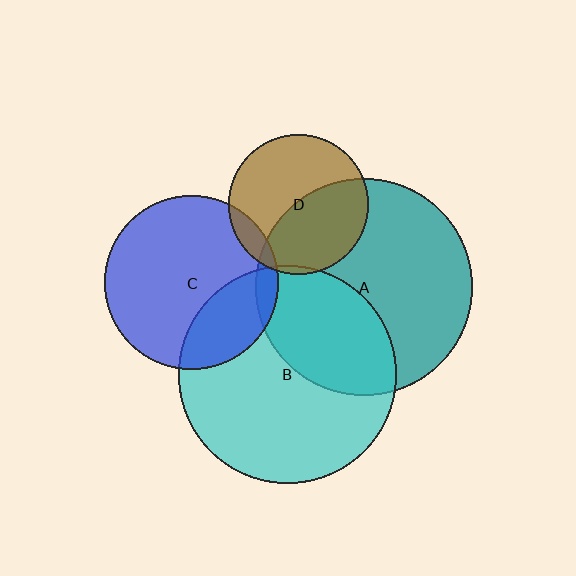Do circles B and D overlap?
Yes.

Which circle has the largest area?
Circle B (cyan).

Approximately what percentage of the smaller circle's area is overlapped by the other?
Approximately 5%.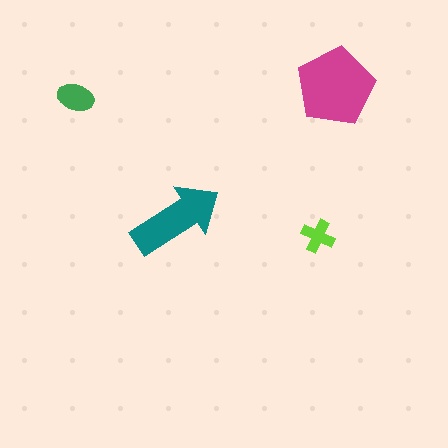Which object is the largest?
The magenta pentagon.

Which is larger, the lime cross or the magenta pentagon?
The magenta pentagon.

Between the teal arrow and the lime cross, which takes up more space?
The teal arrow.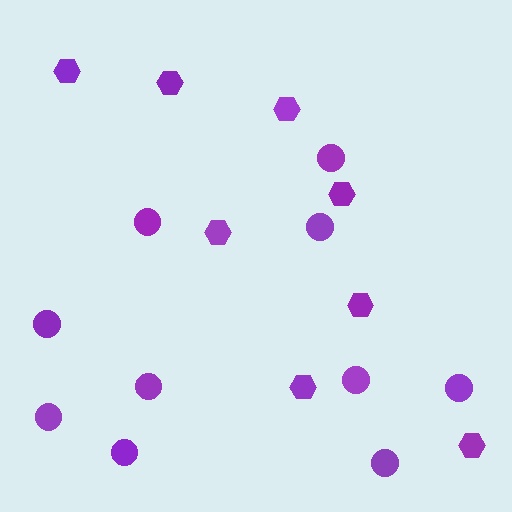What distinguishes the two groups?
There are 2 groups: one group of circles (10) and one group of hexagons (8).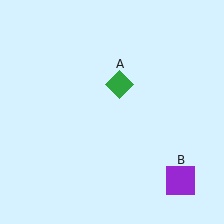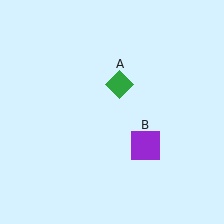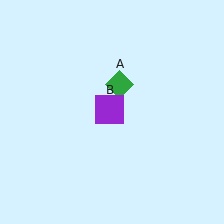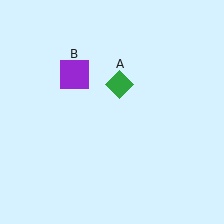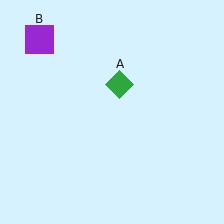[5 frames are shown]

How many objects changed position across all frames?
1 object changed position: purple square (object B).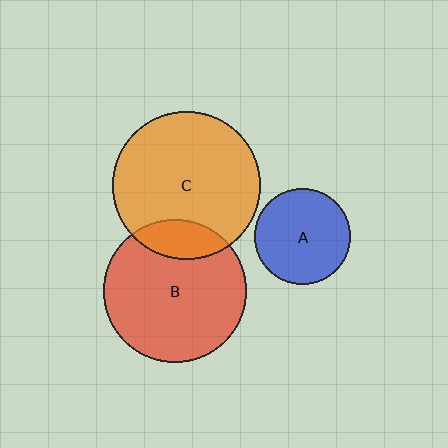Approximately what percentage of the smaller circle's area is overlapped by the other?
Approximately 15%.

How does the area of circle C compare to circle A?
Approximately 2.4 times.